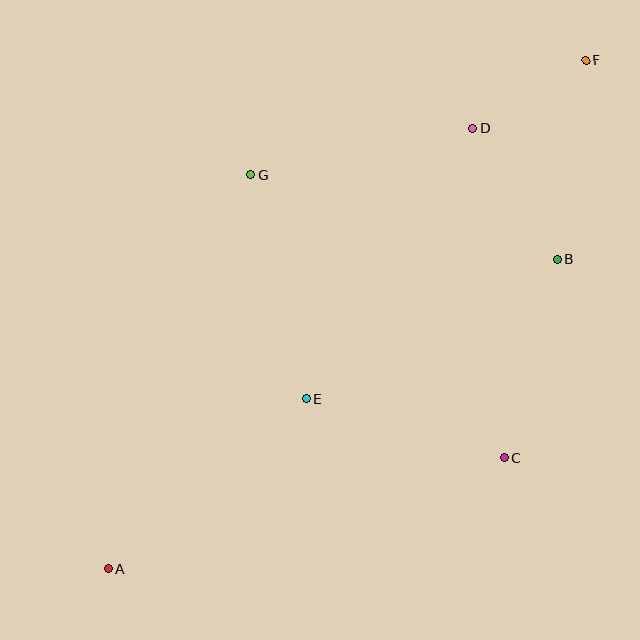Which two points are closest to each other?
Points D and F are closest to each other.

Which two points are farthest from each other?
Points A and F are farthest from each other.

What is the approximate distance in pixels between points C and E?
The distance between C and E is approximately 206 pixels.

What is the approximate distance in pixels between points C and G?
The distance between C and G is approximately 380 pixels.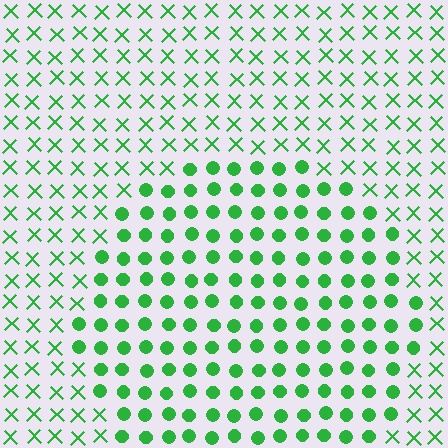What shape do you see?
I see a circle.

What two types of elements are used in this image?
The image uses circles inside the circle region and X marks outside it.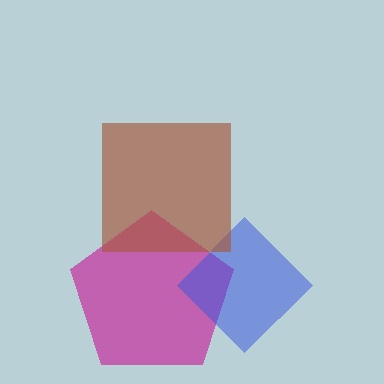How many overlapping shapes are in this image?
There are 3 overlapping shapes in the image.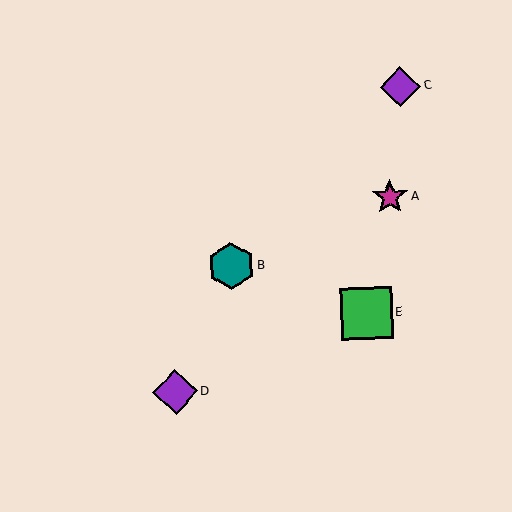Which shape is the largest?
The green square (labeled E) is the largest.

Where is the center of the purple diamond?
The center of the purple diamond is at (400, 87).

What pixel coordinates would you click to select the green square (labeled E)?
Click at (367, 313) to select the green square E.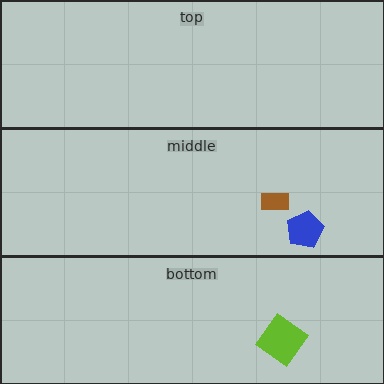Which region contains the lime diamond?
The bottom region.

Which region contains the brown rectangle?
The middle region.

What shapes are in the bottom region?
The lime diamond.